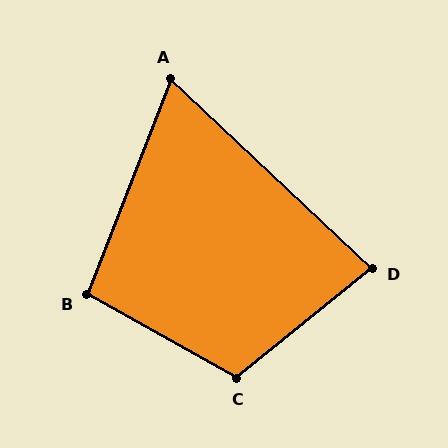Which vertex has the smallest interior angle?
A, at approximately 68 degrees.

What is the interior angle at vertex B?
Approximately 98 degrees (obtuse).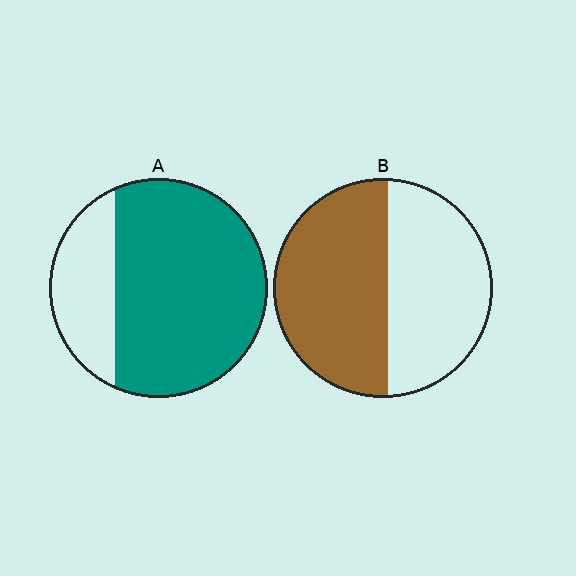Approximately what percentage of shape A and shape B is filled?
A is approximately 75% and B is approximately 55%.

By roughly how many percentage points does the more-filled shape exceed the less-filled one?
By roughly 20 percentage points (A over B).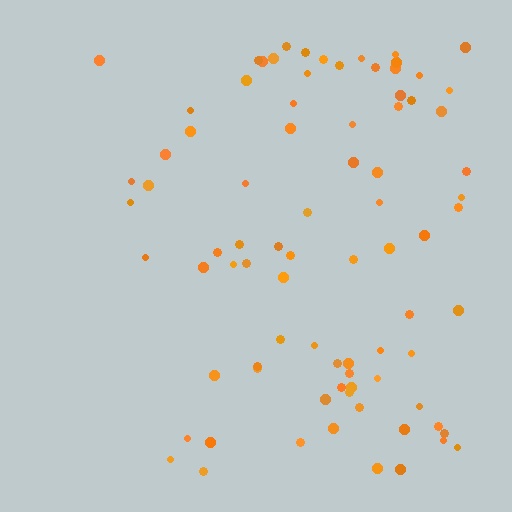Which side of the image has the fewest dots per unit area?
The left.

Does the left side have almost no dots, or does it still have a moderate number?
Still a moderate number, just noticeably fewer than the right.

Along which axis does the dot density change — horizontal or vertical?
Horizontal.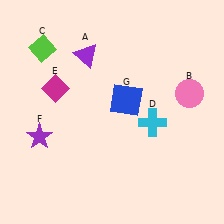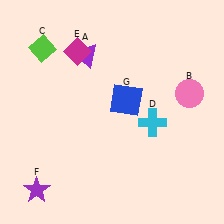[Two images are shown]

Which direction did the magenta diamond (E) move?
The magenta diamond (E) moved up.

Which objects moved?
The objects that moved are: the magenta diamond (E), the purple star (F).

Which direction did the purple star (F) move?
The purple star (F) moved down.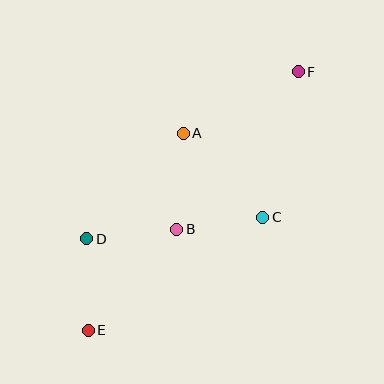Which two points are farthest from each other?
Points E and F are farthest from each other.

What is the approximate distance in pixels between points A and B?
The distance between A and B is approximately 96 pixels.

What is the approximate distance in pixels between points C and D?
The distance between C and D is approximately 177 pixels.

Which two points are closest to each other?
Points B and C are closest to each other.